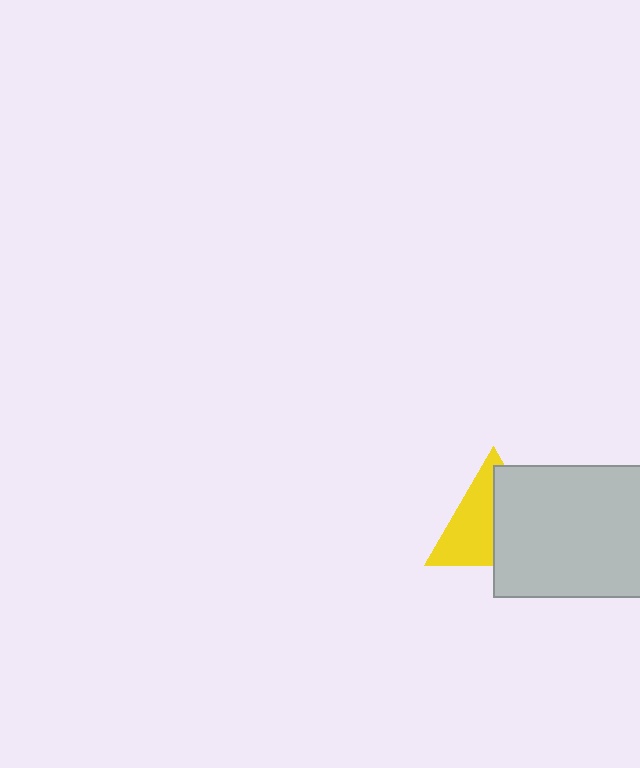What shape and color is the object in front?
The object in front is a light gray rectangle.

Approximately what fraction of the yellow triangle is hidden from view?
Roughly 48% of the yellow triangle is hidden behind the light gray rectangle.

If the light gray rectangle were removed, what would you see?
You would see the complete yellow triangle.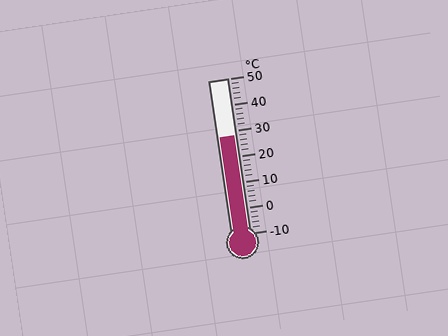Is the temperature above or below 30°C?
The temperature is below 30°C.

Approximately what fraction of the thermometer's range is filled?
The thermometer is filled to approximately 65% of its range.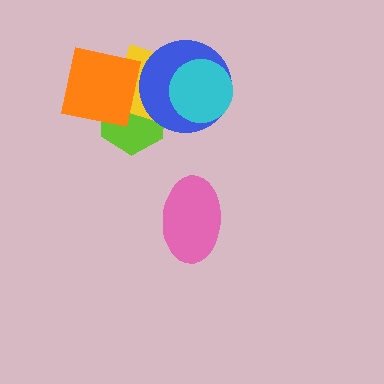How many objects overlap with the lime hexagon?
3 objects overlap with the lime hexagon.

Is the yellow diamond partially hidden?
Yes, it is partially covered by another shape.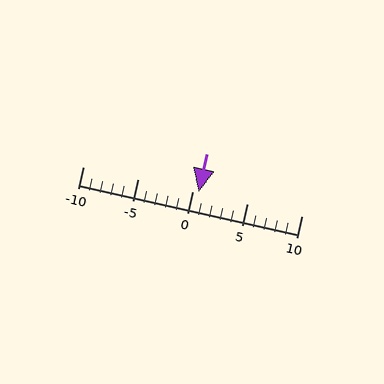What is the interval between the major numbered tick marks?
The major tick marks are spaced 5 units apart.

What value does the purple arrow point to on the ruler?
The purple arrow points to approximately 1.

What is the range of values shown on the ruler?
The ruler shows values from -10 to 10.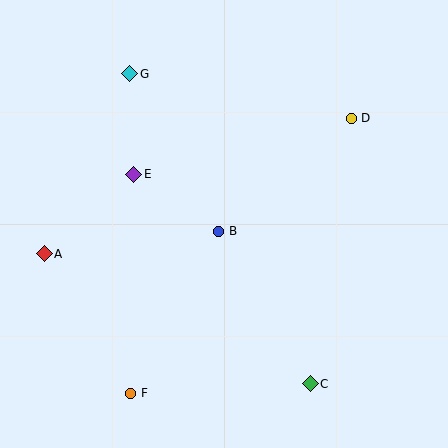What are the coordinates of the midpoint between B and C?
The midpoint between B and C is at (264, 308).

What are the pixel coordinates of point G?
Point G is at (130, 74).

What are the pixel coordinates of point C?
Point C is at (310, 384).